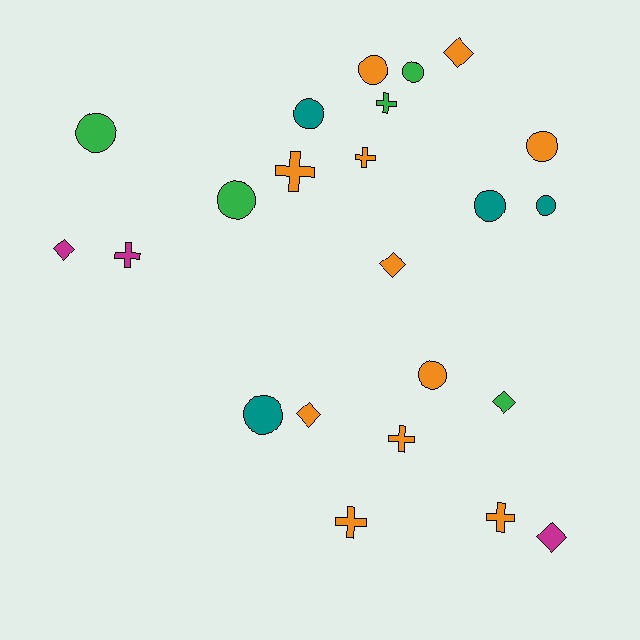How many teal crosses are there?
There are no teal crosses.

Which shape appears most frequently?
Circle, with 10 objects.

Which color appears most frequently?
Orange, with 11 objects.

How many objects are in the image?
There are 23 objects.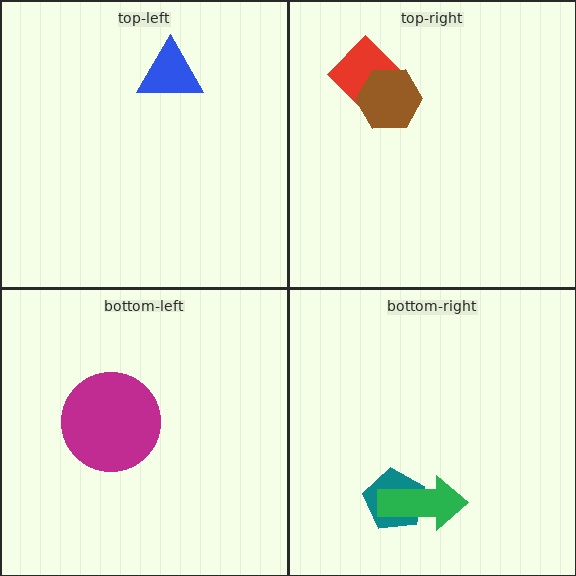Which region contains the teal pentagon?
The bottom-right region.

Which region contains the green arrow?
The bottom-right region.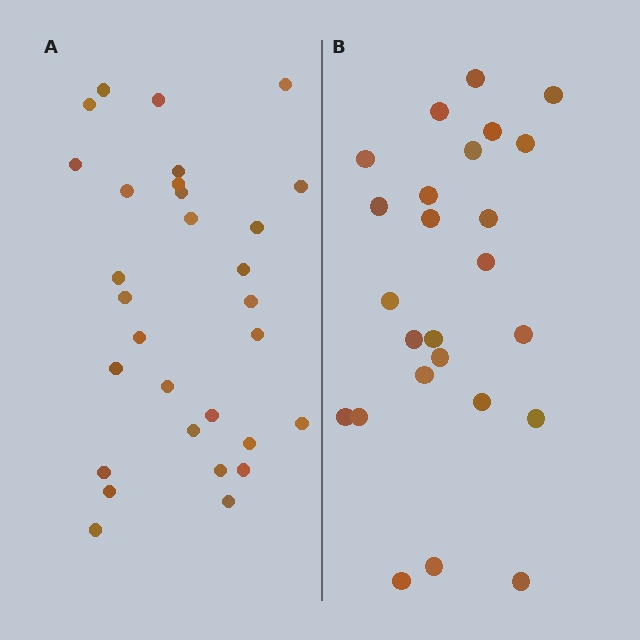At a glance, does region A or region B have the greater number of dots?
Region A (the left region) has more dots.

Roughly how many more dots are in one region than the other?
Region A has about 5 more dots than region B.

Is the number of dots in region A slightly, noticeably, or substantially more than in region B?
Region A has only slightly more — the two regions are fairly close. The ratio is roughly 1.2 to 1.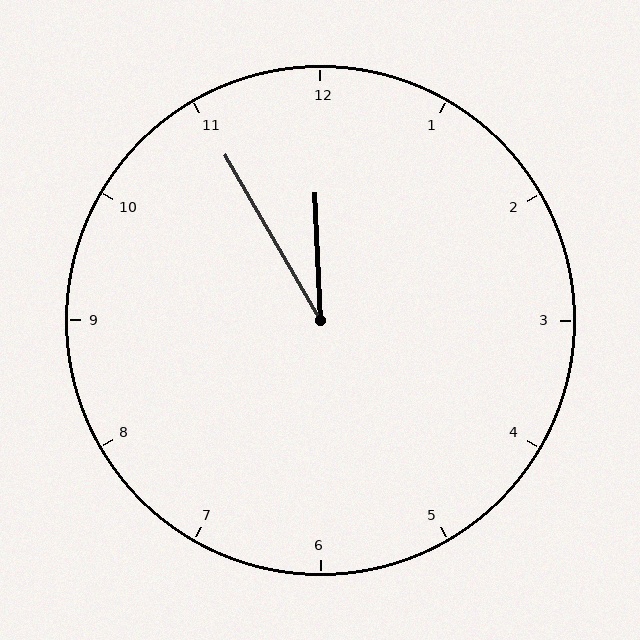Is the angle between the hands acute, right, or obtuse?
It is acute.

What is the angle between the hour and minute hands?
Approximately 28 degrees.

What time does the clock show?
11:55.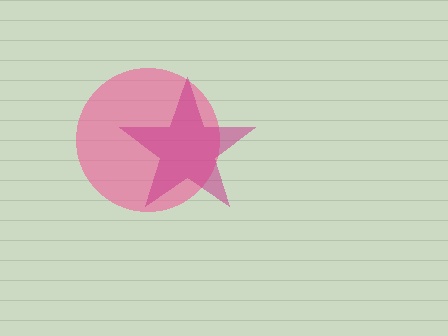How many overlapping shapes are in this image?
There are 2 overlapping shapes in the image.